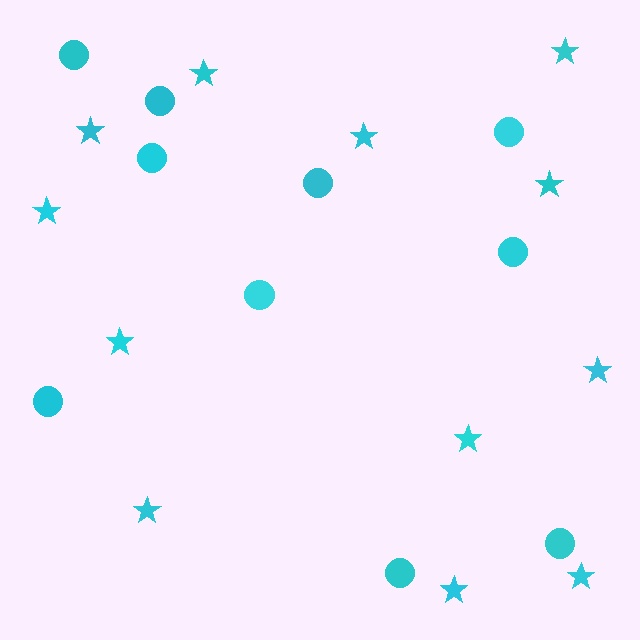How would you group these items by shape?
There are 2 groups: one group of stars (12) and one group of circles (10).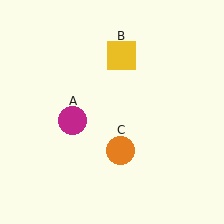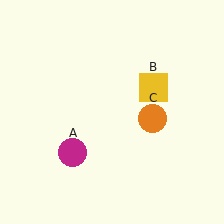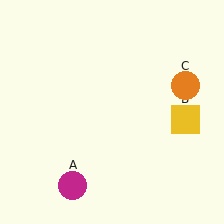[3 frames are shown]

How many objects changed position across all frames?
3 objects changed position: magenta circle (object A), yellow square (object B), orange circle (object C).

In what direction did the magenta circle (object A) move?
The magenta circle (object A) moved down.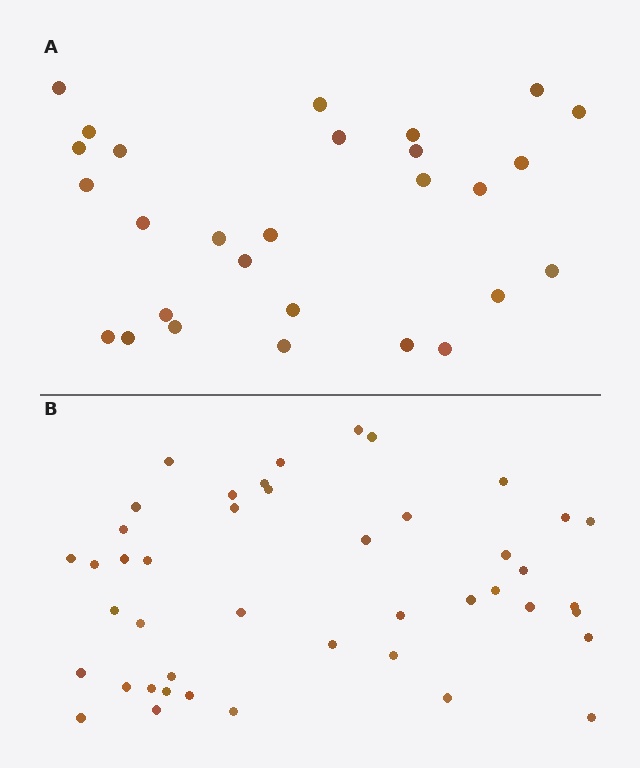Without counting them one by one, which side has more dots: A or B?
Region B (the bottom region) has more dots.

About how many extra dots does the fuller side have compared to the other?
Region B has approximately 15 more dots than region A.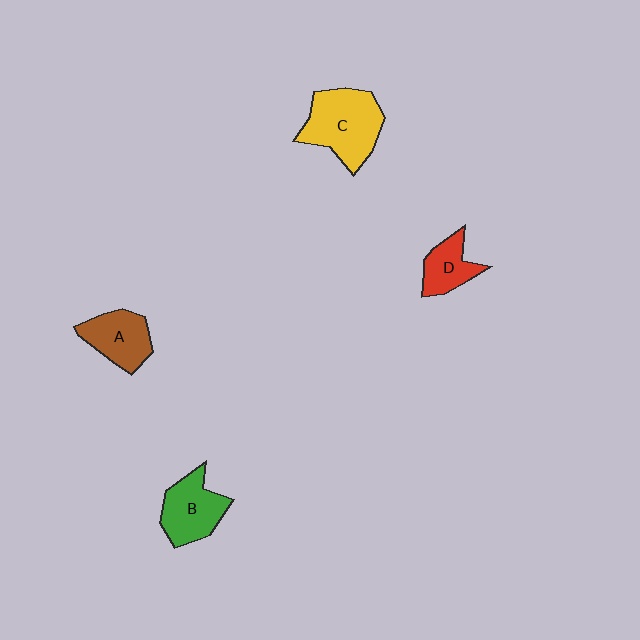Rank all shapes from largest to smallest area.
From largest to smallest: C (yellow), B (green), A (brown), D (red).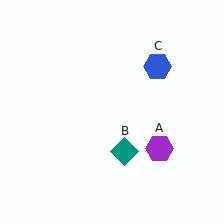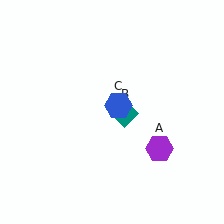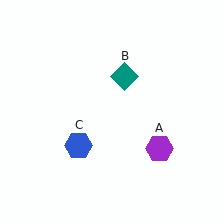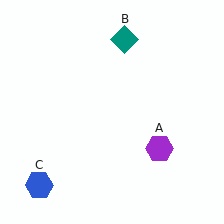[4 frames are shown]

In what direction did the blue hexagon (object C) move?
The blue hexagon (object C) moved down and to the left.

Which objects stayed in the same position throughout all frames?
Purple hexagon (object A) remained stationary.